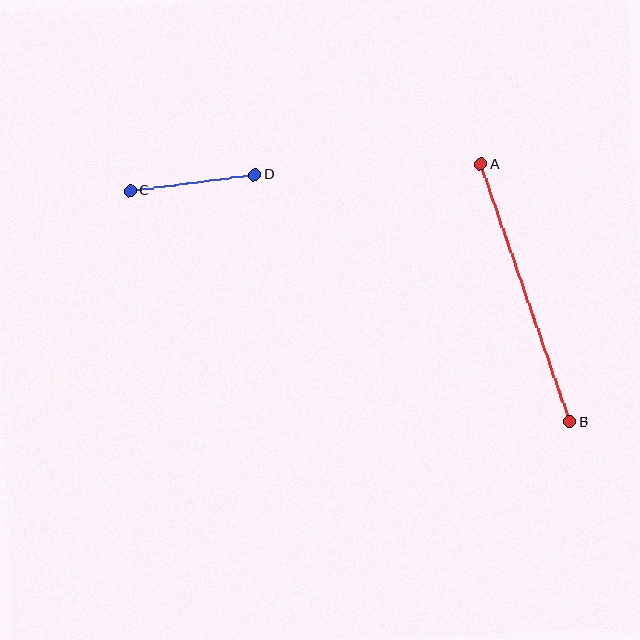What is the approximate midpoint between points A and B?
The midpoint is at approximately (525, 293) pixels.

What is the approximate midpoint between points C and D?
The midpoint is at approximately (192, 183) pixels.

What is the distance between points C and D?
The distance is approximately 126 pixels.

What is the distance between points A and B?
The distance is approximately 273 pixels.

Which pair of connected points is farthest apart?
Points A and B are farthest apart.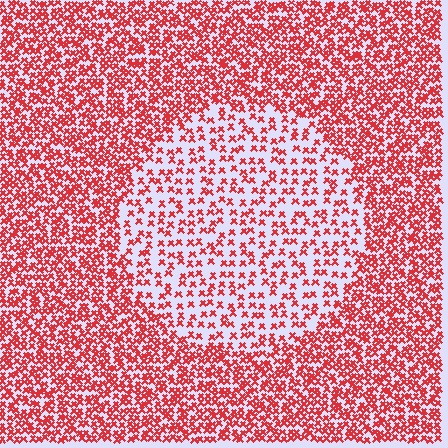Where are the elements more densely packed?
The elements are more densely packed outside the circle boundary.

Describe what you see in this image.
The image contains small red elements arranged at two different densities. A circle-shaped region is visible where the elements are less densely packed than the surrounding area.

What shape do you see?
I see a circle.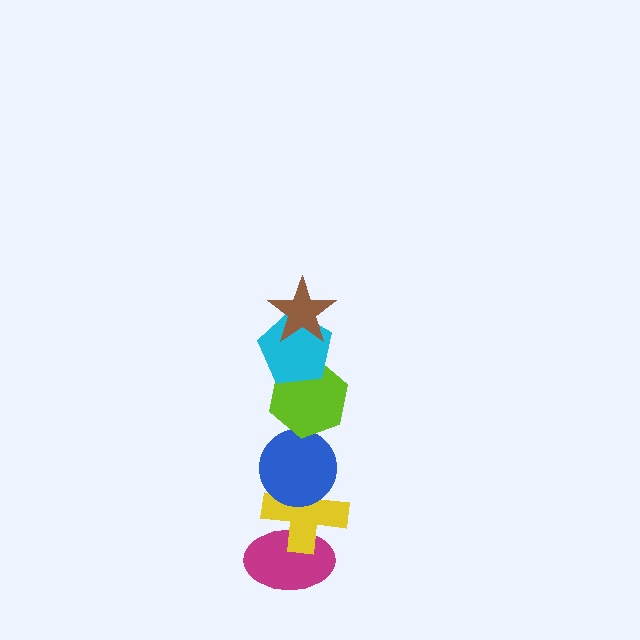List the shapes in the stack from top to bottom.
From top to bottom: the brown star, the cyan pentagon, the lime hexagon, the blue circle, the yellow cross, the magenta ellipse.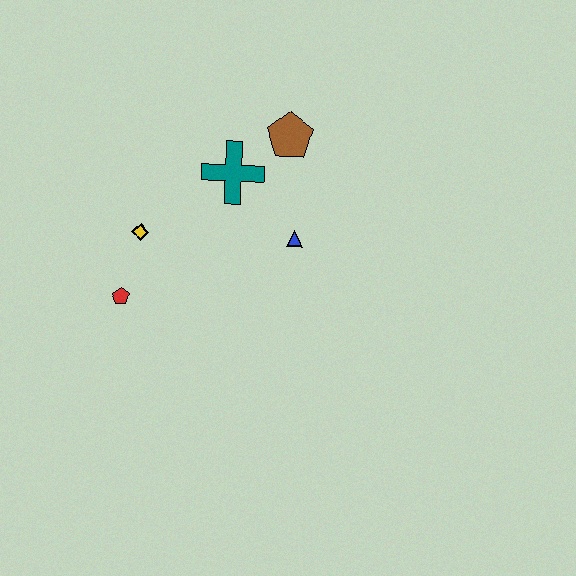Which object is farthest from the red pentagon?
The brown pentagon is farthest from the red pentagon.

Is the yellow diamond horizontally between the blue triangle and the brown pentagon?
No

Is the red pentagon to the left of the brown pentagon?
Yes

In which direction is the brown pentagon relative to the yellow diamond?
The brown pentagon is to the right of the yellow diamond.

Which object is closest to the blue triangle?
The teal cross is closest to the blue triangle.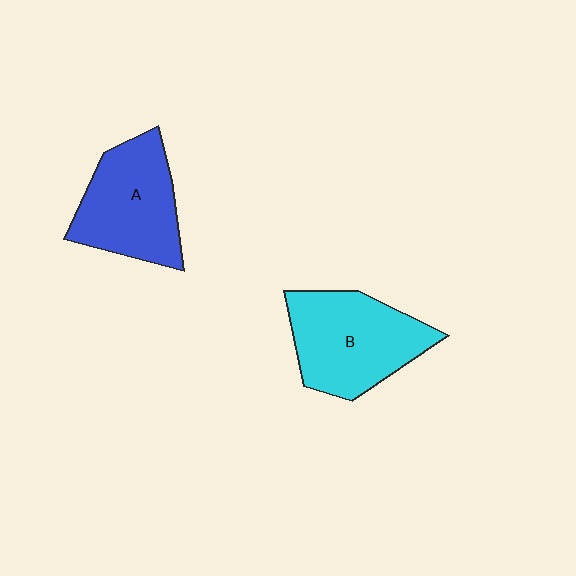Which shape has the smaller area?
Shape A (blue).